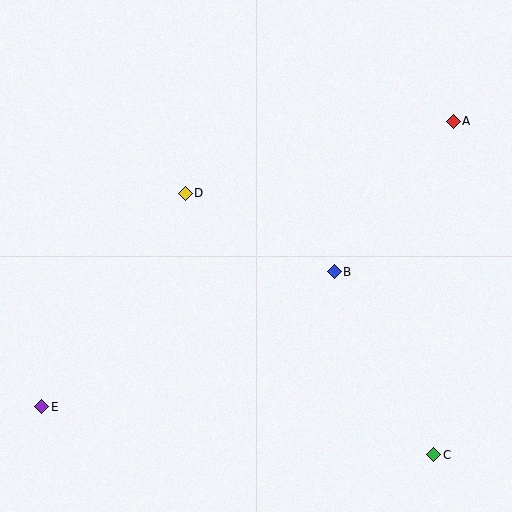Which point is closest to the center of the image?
Point B at (334, 272) is closest to the center.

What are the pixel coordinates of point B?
Point B is at (334, 272).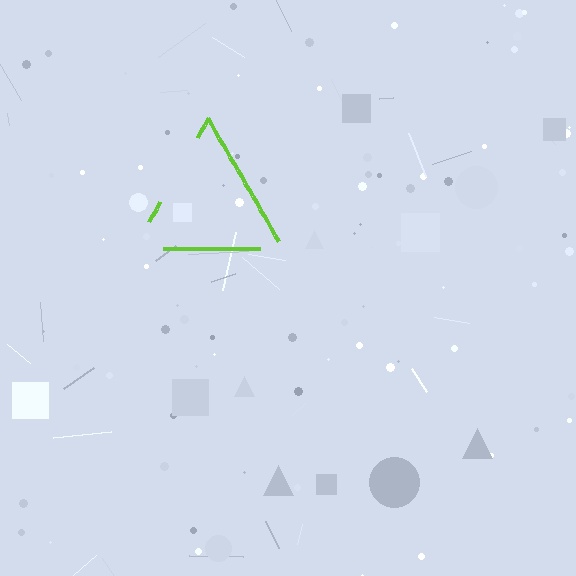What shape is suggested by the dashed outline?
The dashed outline suggests a triangle.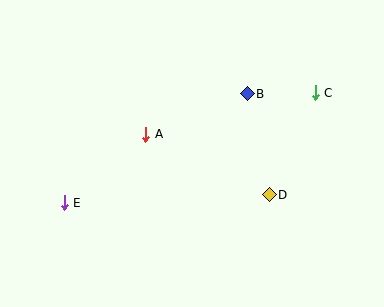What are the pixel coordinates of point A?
Point A is at (146, 134).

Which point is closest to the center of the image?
Point A at (146, 134) is closest to the center.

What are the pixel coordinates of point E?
Point E is at (64, 203).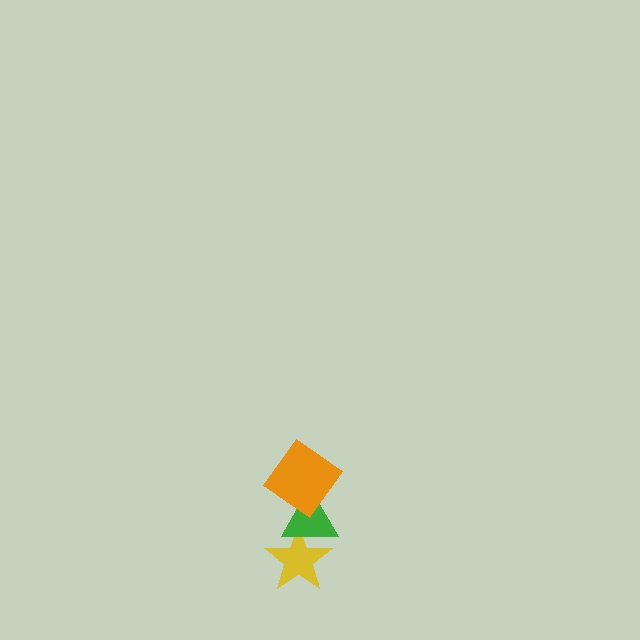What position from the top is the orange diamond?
The orange diamond is 1st from the top.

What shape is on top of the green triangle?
The orange diamond is on top of the green triangle.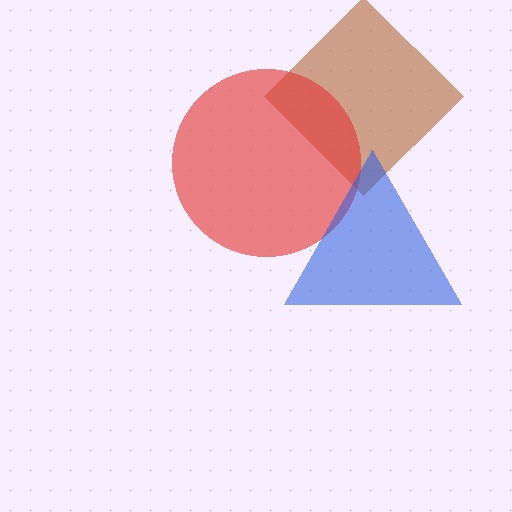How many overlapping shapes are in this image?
There are 3 overlapping shapes in the image.